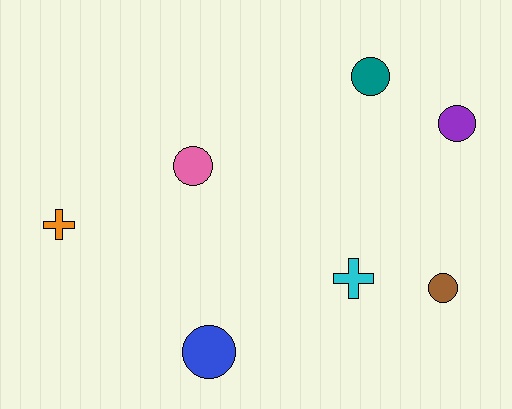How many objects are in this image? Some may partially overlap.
There are 7 objects.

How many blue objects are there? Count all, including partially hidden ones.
There is 1 blue object.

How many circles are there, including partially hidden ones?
There are 5 circles.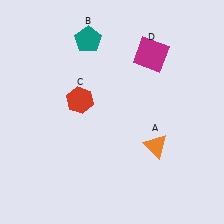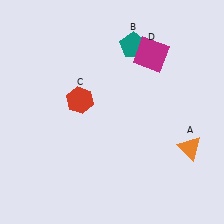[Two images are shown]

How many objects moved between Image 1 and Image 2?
2 objects moved between the two images.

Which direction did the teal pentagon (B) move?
The teal pentagon (B) moved right.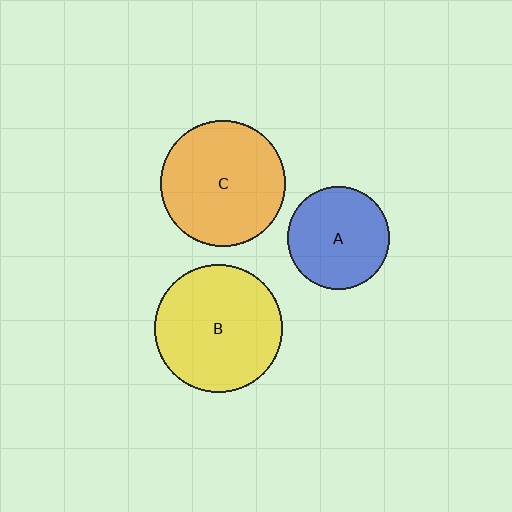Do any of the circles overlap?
No, none of the circles overlap.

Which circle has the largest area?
Circle B (yellow).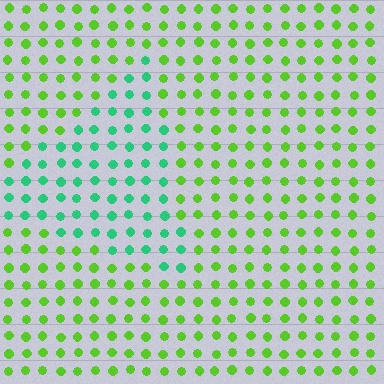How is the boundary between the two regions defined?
The boundary is defined purely by a slight shift in hue (about 49 degrees). Spacing, size, and orientation are identical on both sides.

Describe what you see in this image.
The image is filled with small lime elements in a uniform arrangement. A triangle-shaped region is visible where the elements are tinted to a slightly different hue, forming a subtle color boundary.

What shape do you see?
I see a triangle.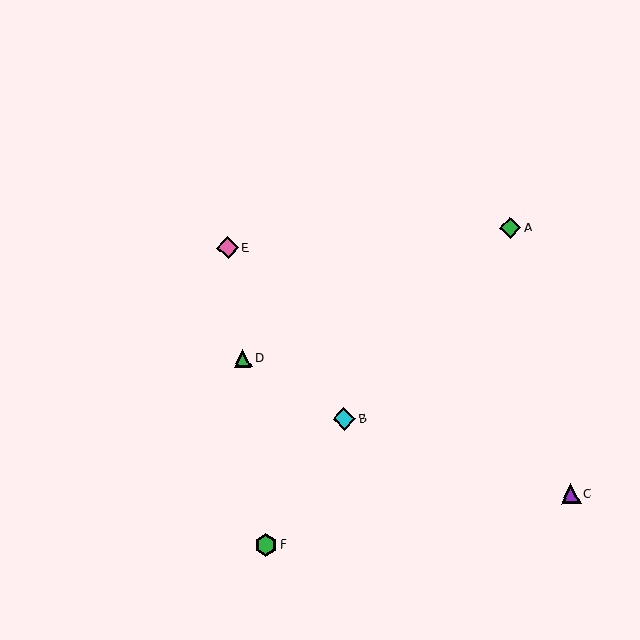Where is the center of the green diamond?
The center of the green diamond is at (510, 228).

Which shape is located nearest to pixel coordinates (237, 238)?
The pink diamond (labeled E) at (227, 248) is nearest to that location.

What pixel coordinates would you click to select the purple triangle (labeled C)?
Click at (570, 494) to select the purple triangle C.